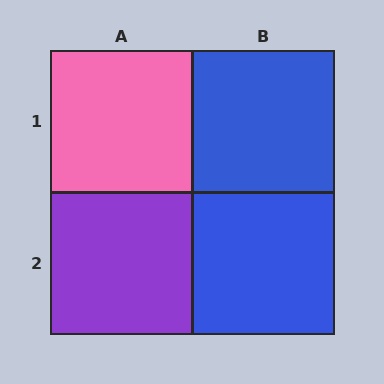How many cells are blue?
2 cells are blue.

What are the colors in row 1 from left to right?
Pink, blue.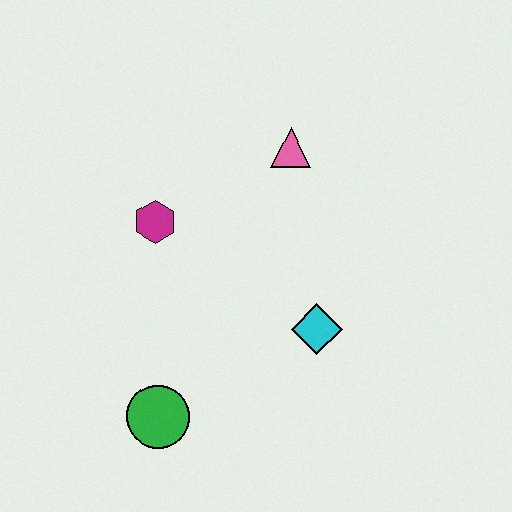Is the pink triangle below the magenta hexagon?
No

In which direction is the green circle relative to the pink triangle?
The green circle is below the pink triangle.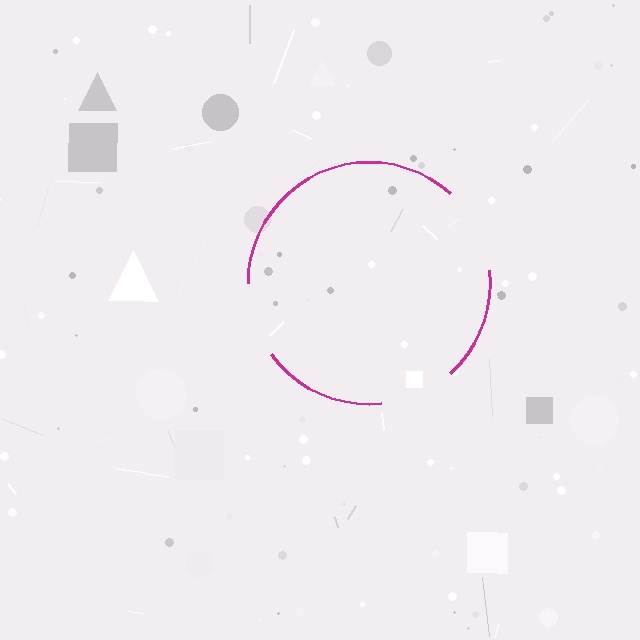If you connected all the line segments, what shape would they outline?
They would outline a circle.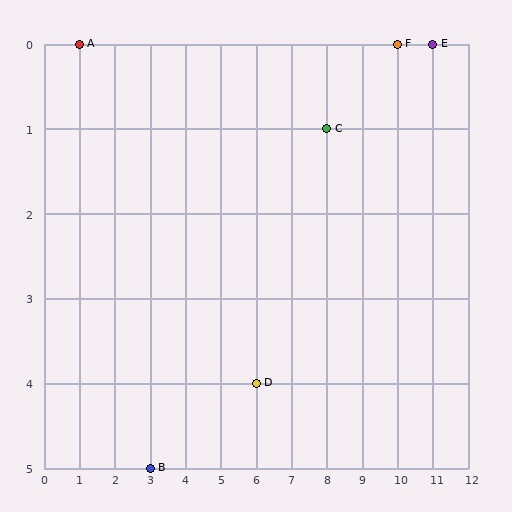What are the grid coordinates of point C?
Point C is at grid coordinates (8, 1).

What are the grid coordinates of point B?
Point B is at grid coordinates (3, 5).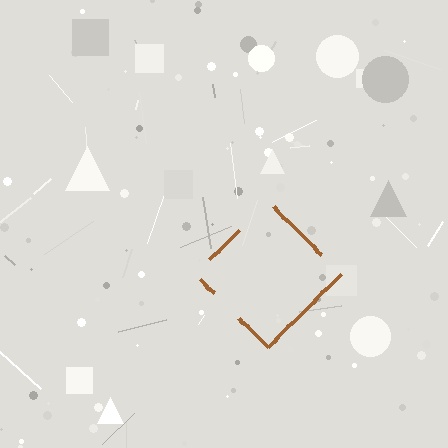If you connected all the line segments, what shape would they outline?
They would outline a diamond.